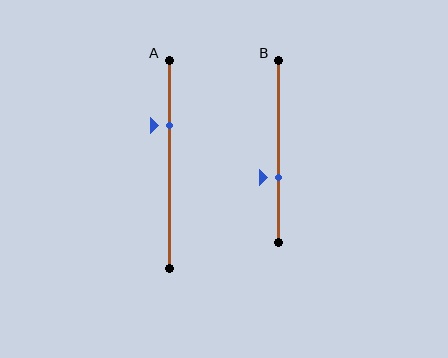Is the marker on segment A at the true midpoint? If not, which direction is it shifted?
No, the marker on segment A is shifted upward by about 19% of the segment length.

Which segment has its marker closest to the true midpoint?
Segment B has its marker closest to the true midpoint.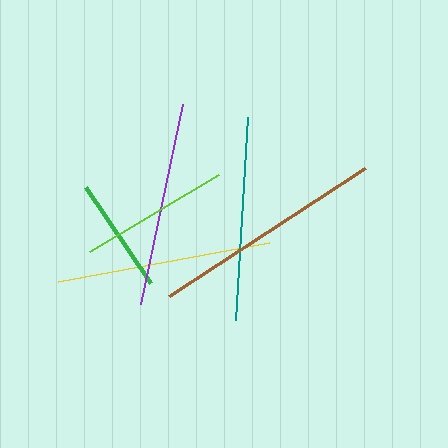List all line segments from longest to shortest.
From longest to shortest: brown, yellow, purple, teal, lime, green.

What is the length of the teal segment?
The teal segment is approximately 203 pixels long.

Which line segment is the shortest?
The green line is the shortest at approximately 116 pixels.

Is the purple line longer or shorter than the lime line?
The purple line is longer than the lime line.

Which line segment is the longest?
The brown line is the longest at approximately 234 pixels.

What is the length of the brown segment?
The brown segment is approximately 234 pixels long.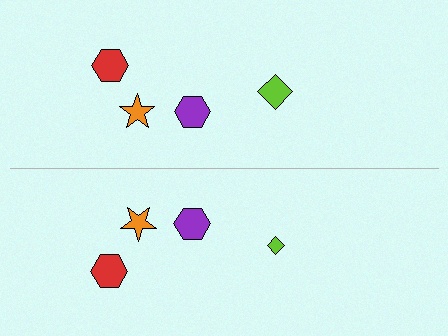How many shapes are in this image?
There are 8 shapes in this image.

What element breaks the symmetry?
The lime diamond on the bottom side has a different size than its mirror counterpart.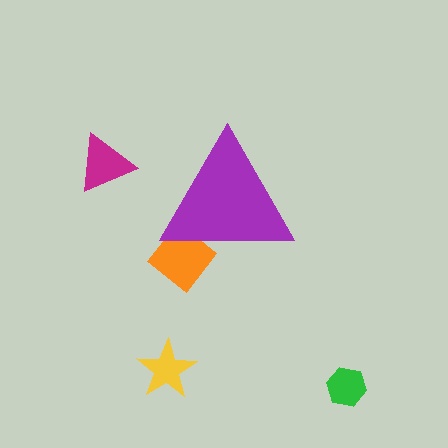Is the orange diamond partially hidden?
Yes, the orange diamond is partially hidden behind the purple triangle.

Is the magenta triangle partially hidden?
No, the magenta triangle is fully visible.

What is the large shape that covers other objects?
A purple triangle.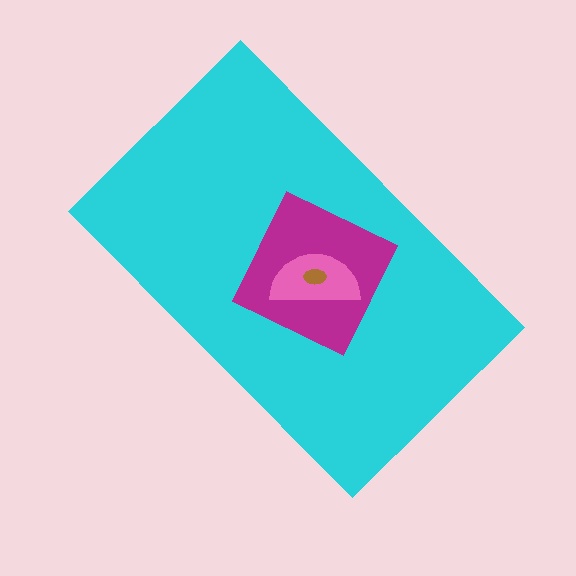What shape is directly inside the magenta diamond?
The pink semicircle.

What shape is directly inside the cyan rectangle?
The magenta diamond.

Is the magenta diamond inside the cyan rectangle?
Yes.